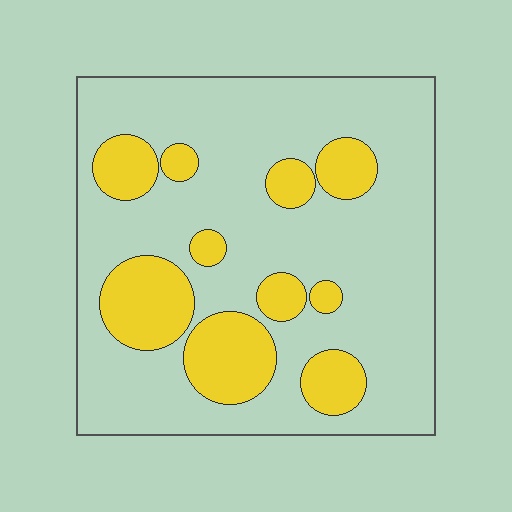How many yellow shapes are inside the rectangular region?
10.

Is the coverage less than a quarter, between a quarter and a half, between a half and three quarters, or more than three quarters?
Less than a quarter.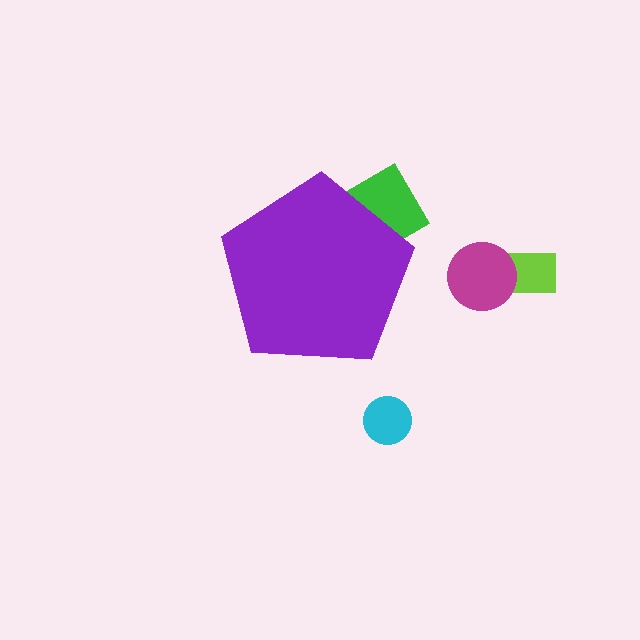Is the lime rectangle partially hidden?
No, the lime rectangle is fully visible.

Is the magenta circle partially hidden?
No, the magenta circle is fully visible.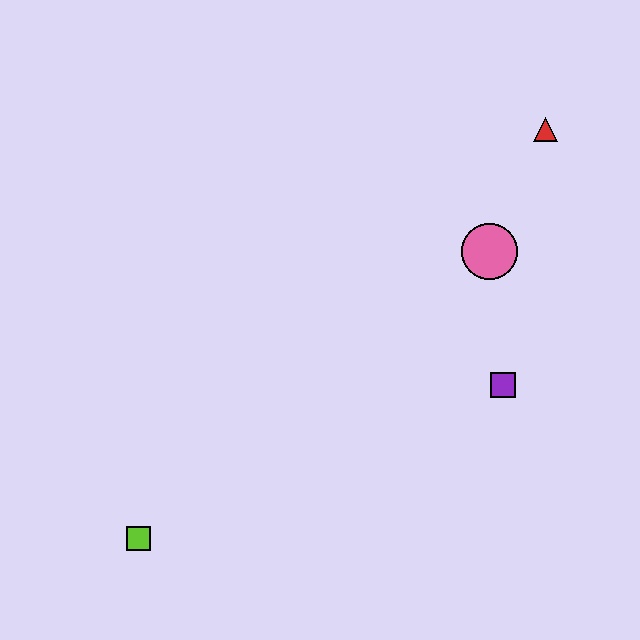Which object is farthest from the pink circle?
The lime square is farthest from the pink circle.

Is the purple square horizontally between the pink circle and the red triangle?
Yes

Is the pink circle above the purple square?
Yes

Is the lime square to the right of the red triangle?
No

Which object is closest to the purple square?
The pink circle is closest to the purple square.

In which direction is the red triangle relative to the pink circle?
The red triangle is above the pink circle.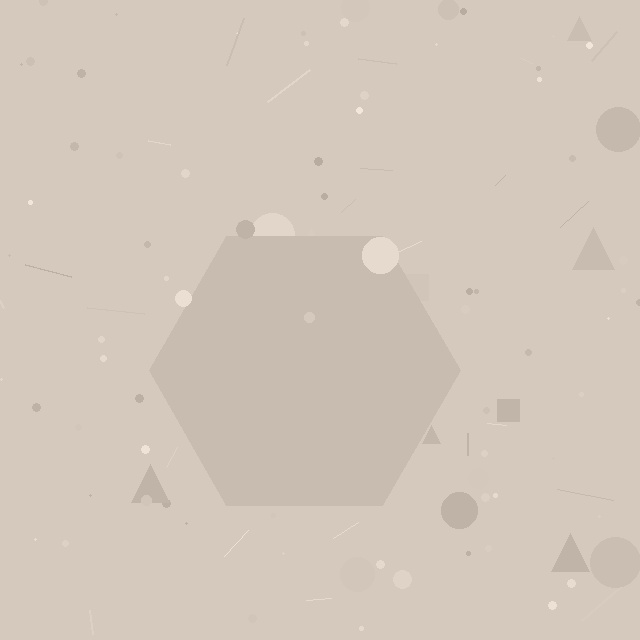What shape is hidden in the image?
A hexagon is hidden in the image.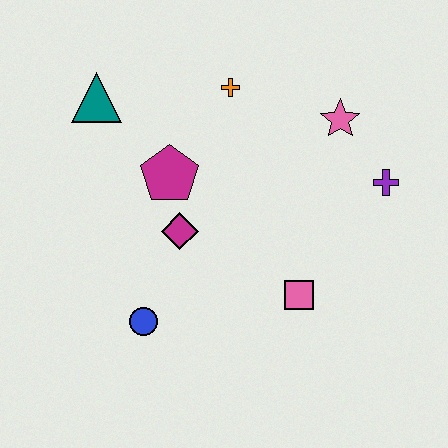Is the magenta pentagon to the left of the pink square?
Yes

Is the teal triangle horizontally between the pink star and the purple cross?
No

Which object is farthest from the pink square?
The teal triangle is farthest from the pink square.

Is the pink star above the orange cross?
No